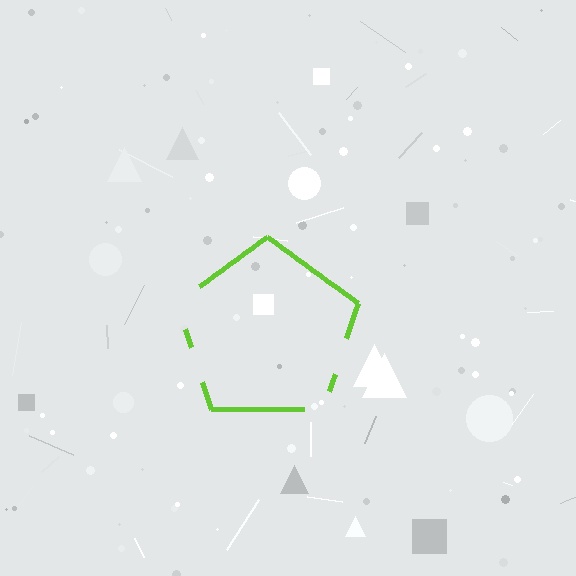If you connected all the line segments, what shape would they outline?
They would outline a pentagon.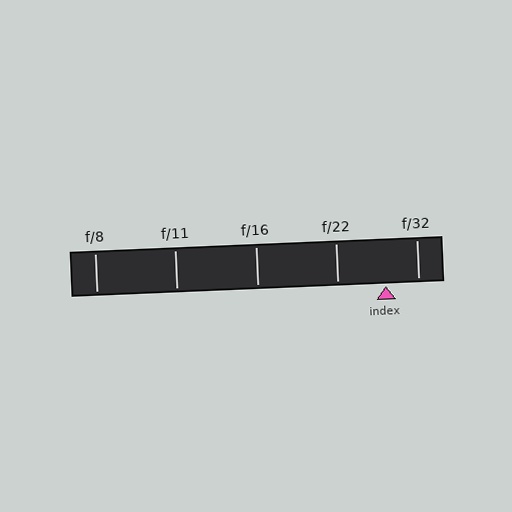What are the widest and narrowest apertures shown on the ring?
The widest aperture shown is f/8 and the narrowest is f/32.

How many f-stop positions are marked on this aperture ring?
There are 5 f-stop positions marked.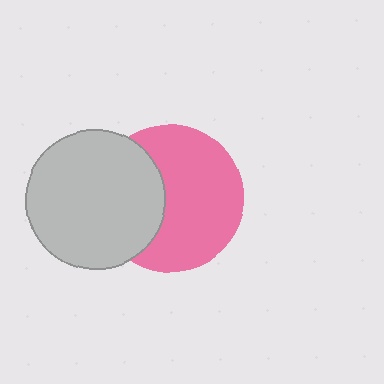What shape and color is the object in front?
The object in front is a light gray circle.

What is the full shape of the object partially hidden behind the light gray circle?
The partially hidden object is a pink circle.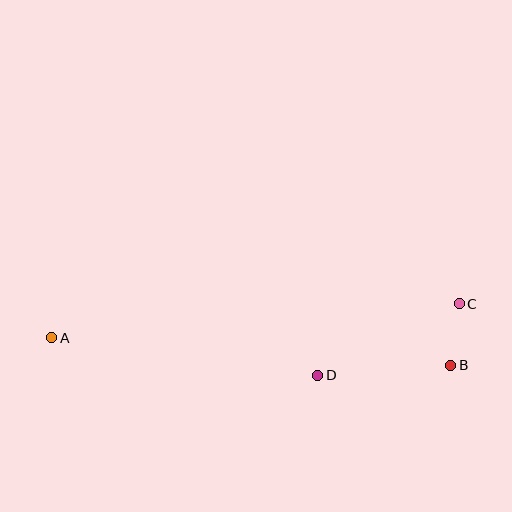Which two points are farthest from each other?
Points A and C are farthest from each other.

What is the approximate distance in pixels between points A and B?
The distance between A and B is approximately 400 pixels.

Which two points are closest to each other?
Points B and C are closest to each other.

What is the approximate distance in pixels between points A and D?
The distance between A and D is approximately 268 pixels.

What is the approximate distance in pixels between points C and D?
The distance between C and D is approximately 159 pixels.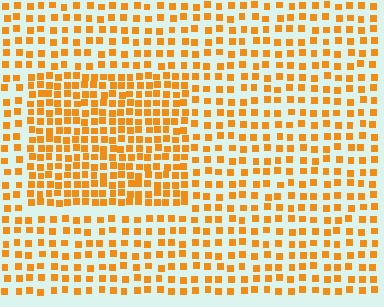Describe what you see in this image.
The image contains small orange elements arranged at two different densities. A rectangle-shaped region is visible where the elements are more densely packed than the surrounding area.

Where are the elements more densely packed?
The elements are more densely packed inside the rectangle boundary.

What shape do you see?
I see a rectangle.